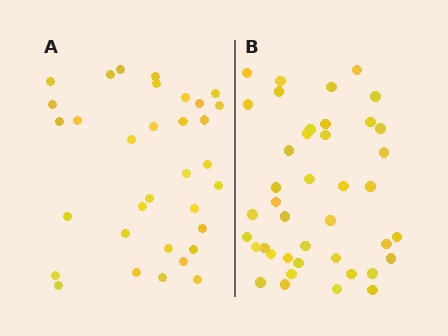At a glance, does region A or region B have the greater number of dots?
Region B (the right region) has more dots.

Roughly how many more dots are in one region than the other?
Region B has roughly 8 or so more dots than region A.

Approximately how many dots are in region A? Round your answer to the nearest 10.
About 30 dots. (The exact count is 33, which rounds to 30.)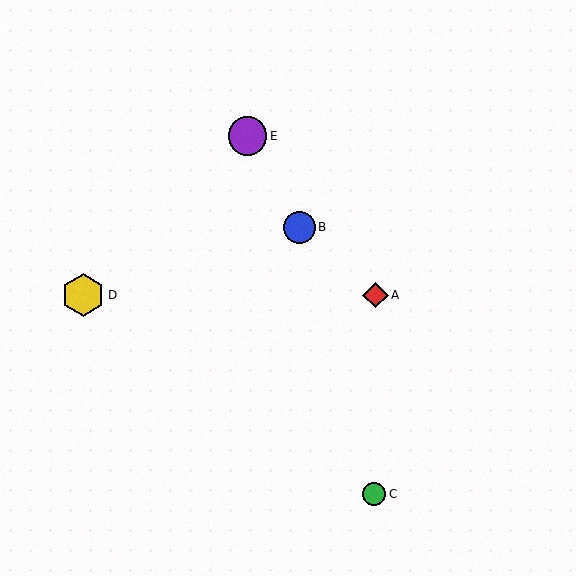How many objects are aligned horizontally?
2 objects (A, D) are aligned horizontally.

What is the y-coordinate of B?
Object B is at y≈227.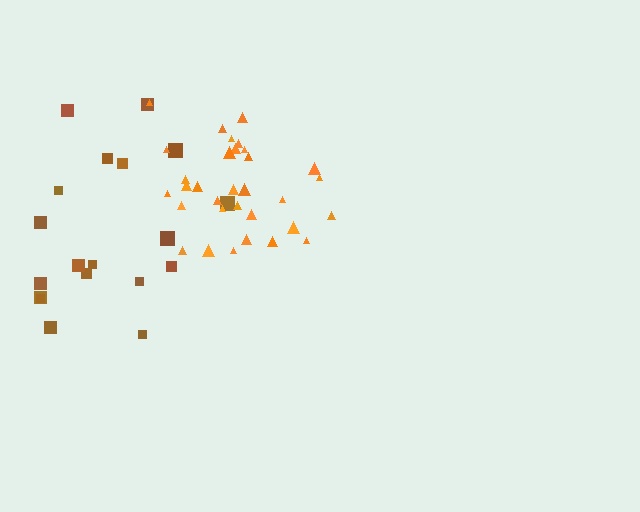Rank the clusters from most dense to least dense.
orange, brown.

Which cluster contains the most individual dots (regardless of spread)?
Orange (33).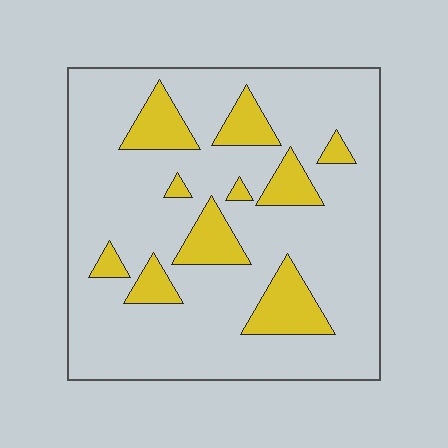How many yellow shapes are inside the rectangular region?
10.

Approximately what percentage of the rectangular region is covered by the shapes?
Approximately 20%.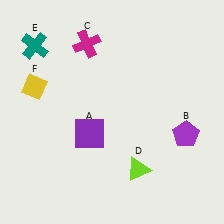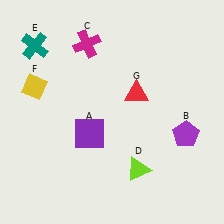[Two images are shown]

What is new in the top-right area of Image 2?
A red triangle (G) was added in the top-right area of Image 2.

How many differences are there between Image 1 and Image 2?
There is 1 difference between the two images.